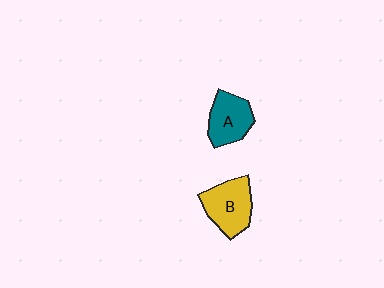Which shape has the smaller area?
Shape A (teal).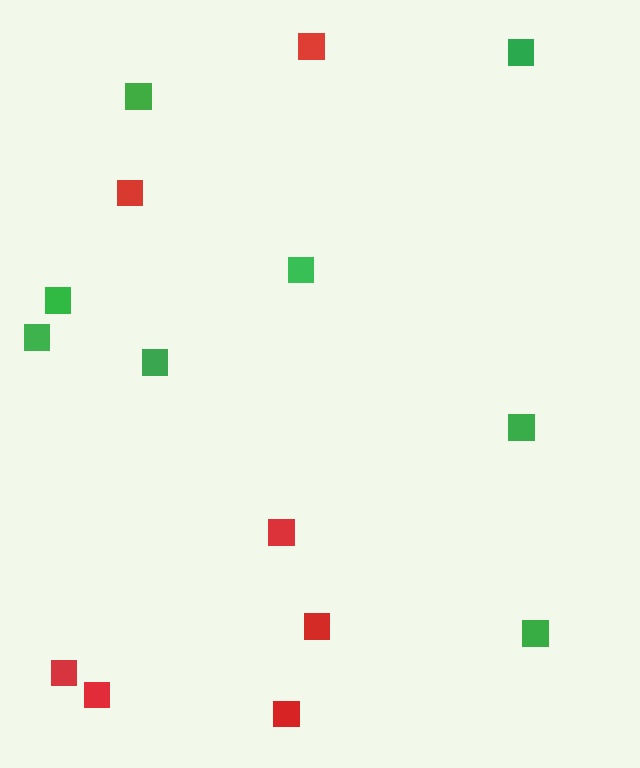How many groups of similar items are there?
There are 2 groups: one group of green squares (8) and one group of red squares (7).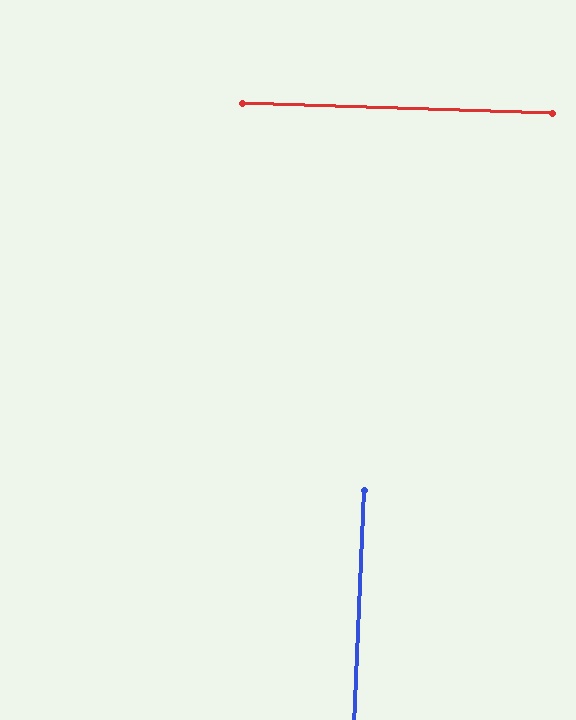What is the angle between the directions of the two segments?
Approximately 89 degrees.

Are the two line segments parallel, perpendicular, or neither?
Perpendicular — they meet at approximately 89°.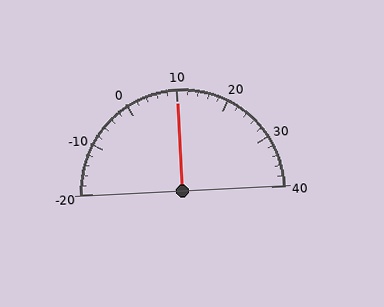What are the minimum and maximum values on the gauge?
The gauge ranges from -20 to 40.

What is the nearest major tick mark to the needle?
The nearest major tick mark is 10.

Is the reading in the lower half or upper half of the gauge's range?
The reading is in the upper half of the range (-20 to 40).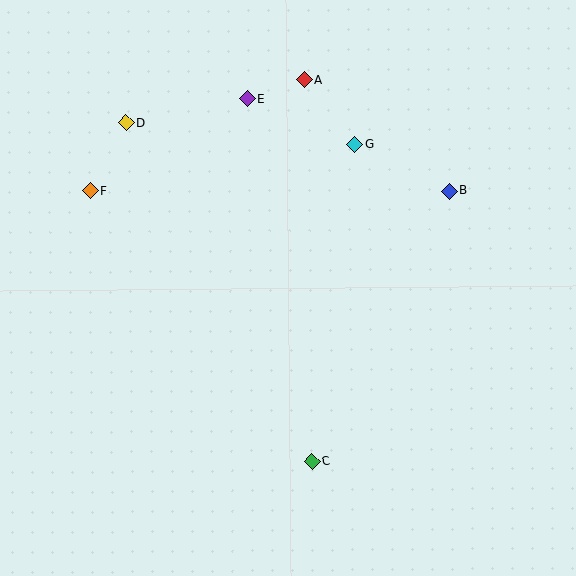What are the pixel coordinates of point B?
Point B is at (450, 191).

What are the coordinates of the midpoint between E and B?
The midpoint between E and B is at (349, 145).